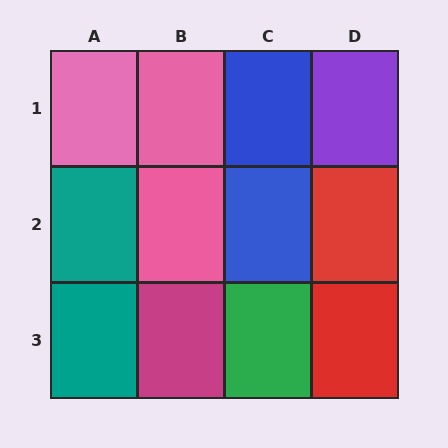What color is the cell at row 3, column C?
Green.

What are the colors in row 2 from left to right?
Teal, pink, blue, red.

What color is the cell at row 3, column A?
Teal.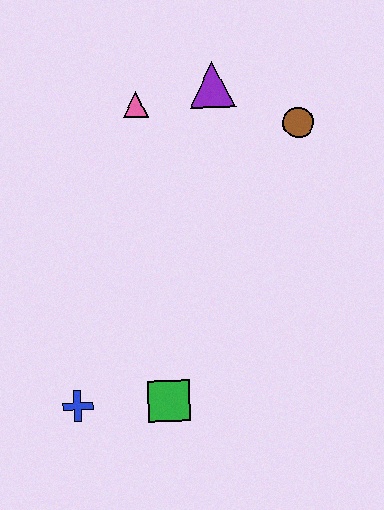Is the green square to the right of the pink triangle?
Yes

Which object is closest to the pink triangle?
The purple triangle is closest to the pink triangle.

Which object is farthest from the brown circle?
The blue cross is farthest from the brown circle.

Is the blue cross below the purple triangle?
Yes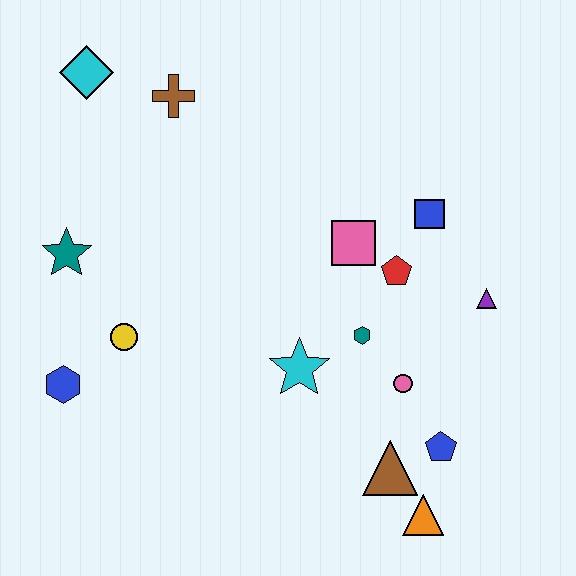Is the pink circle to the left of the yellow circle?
No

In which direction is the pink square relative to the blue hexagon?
The pink square is to the right of the blue hexagon.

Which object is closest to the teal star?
The yellow circle is closest to the teal star.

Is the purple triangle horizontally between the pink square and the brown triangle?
No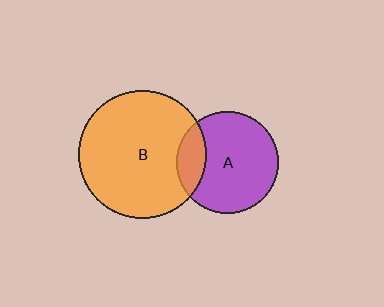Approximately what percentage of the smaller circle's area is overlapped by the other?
Approximately 20%.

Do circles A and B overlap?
Yes.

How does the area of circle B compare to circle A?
Approximately 1.6 times.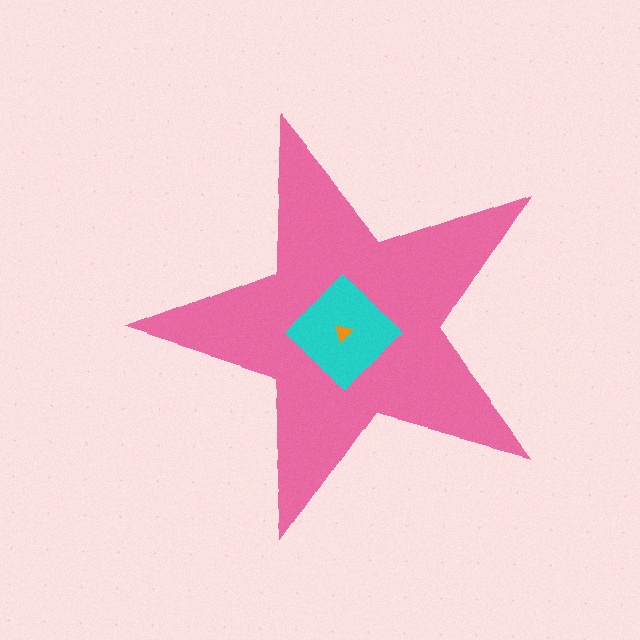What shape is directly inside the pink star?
The cyan diamond.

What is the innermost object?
The orange triangle.